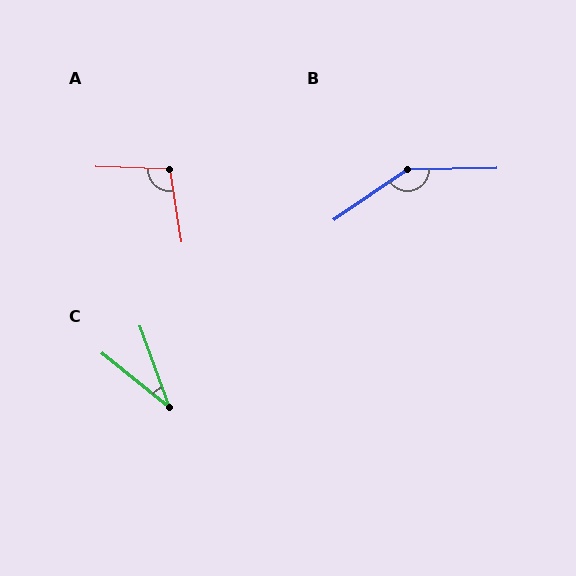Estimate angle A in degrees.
Approximately 101 degrees.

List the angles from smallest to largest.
C (31°), A (101°), B (146°).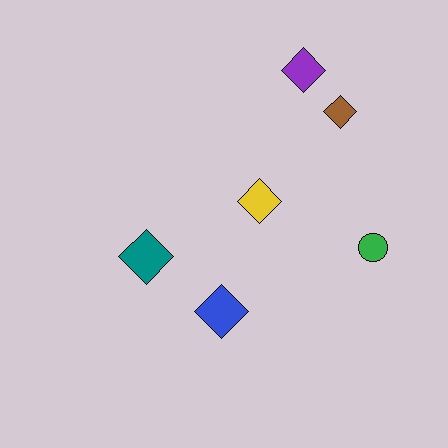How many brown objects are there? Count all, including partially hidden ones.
There is 1 brown object.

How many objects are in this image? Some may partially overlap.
There are 6 objects.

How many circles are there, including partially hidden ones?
There is 1 circle.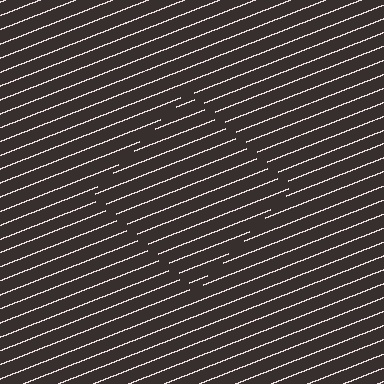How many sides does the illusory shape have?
4 sides — the line-ends trace a square.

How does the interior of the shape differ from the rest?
The interior of the shape contains the same grating, shifted by half a period — the contour is defined by the phase discontinuity where line-ends from the inner and outer gratings abut.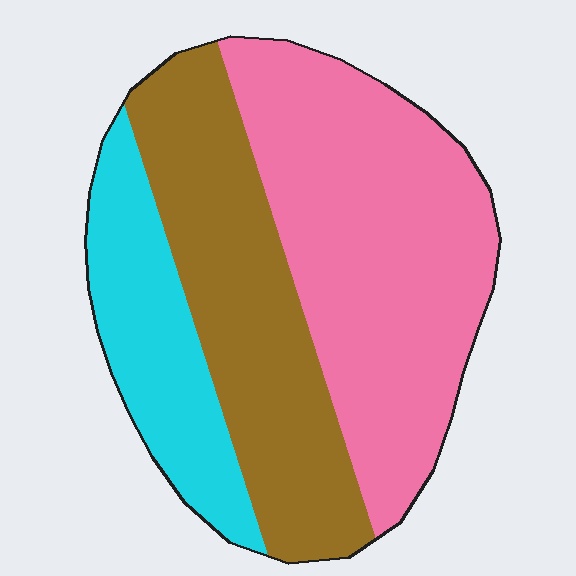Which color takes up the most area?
Pink, at roughly 45%.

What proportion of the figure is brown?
Brown covers around 35% of the figure.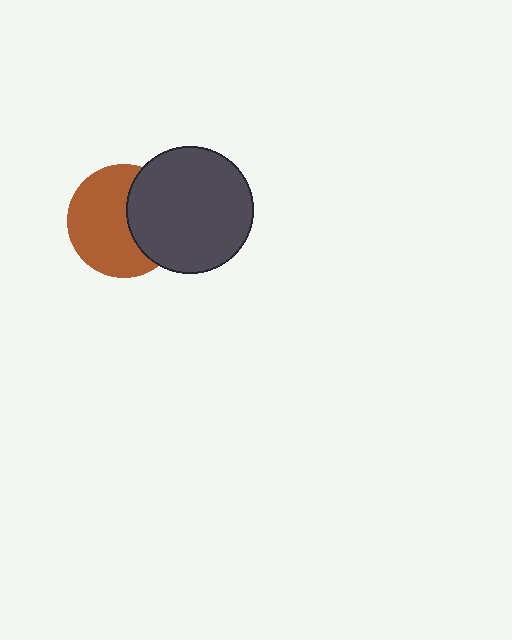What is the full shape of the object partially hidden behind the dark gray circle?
The partially hidden object is a brown circle.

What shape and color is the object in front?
The object in front is a dark gray circle.